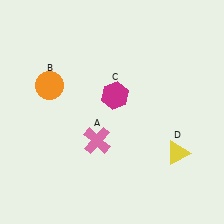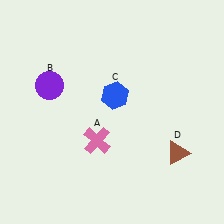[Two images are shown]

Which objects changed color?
B changed from orange to purple. C changed from magenta to blue. D changed from yellow to brown.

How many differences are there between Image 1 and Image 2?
There are 3 differences between the two images.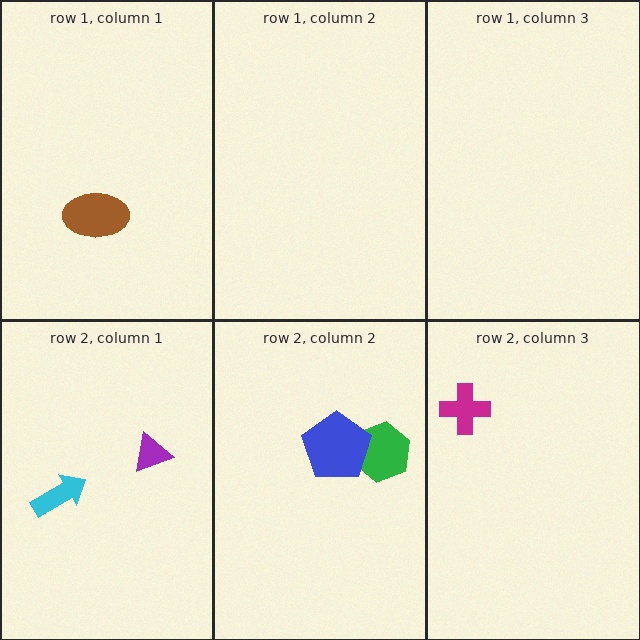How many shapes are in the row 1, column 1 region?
1.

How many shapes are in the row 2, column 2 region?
2.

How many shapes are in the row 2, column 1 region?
2.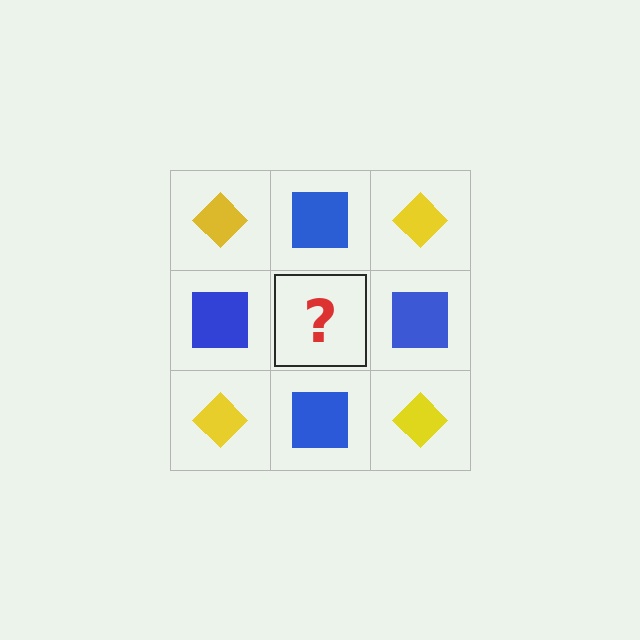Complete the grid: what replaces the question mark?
The question mark should be replaced with a yellow diamond.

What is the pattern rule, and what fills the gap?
The rule is that it alternates yellow diamond and blue square in a checkerboard pattern. The gap should be filled with a yellow diamond.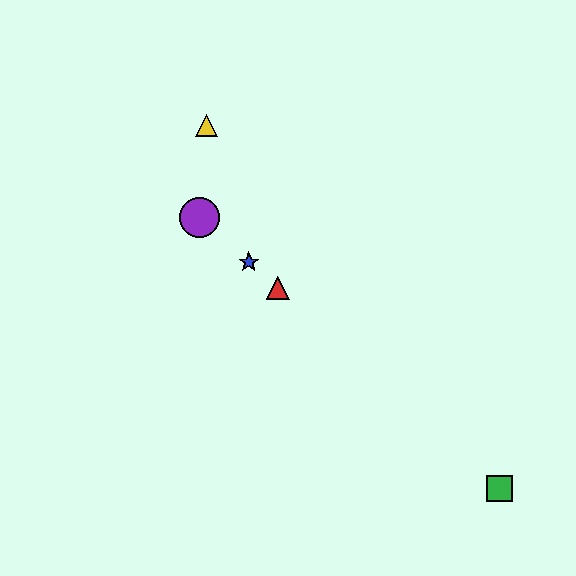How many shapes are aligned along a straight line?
4 shapes (the red triangle, the blue star, the green square, the purple circle) are aligned along a straight line.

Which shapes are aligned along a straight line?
The red triangle, the blue star, the green square, the purple circle are aligned along a straight line.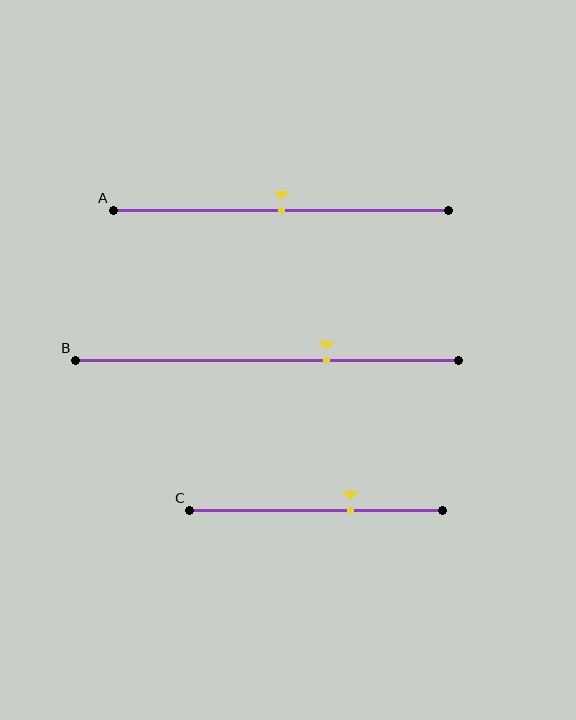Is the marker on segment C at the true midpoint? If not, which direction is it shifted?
No, the marker on segment C is shifted to the right by about 14% of the segment length.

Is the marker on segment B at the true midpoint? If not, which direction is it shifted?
No, the marker on segment B is shifted to the right by about 16% of the segment length.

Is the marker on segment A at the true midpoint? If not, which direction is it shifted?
Yes, the marker on segment A is at the true midpoint.